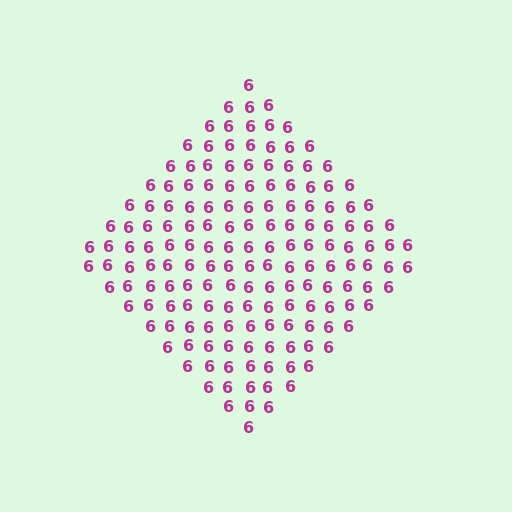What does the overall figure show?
The overall figure shows a diamond.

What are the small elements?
The small elements are digit 6's.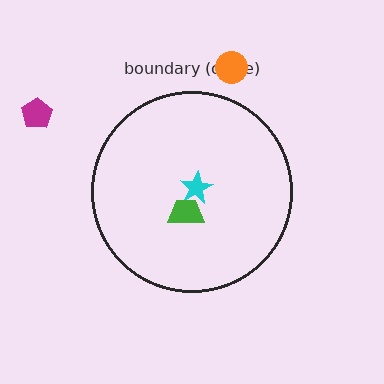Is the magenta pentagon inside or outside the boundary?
Outside.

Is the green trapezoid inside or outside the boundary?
Inside.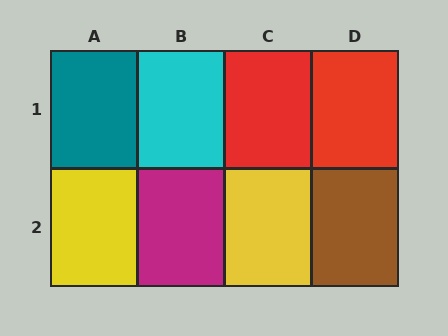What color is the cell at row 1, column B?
Cyan.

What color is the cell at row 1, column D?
Red.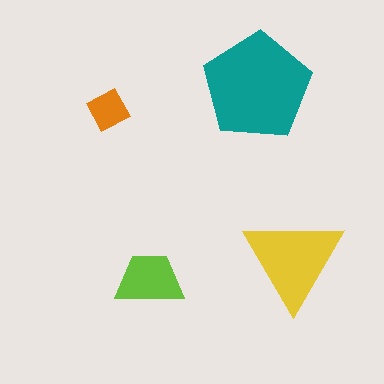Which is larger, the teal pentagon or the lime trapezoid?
The teal pentagon.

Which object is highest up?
The teal pentagon is topmost.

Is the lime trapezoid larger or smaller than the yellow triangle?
Smaller.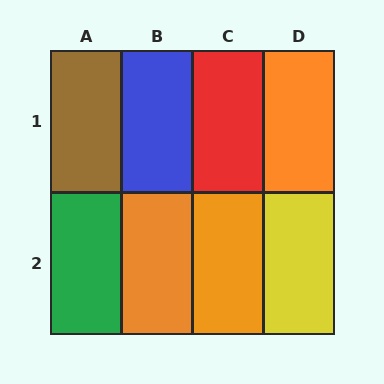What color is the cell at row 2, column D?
Yellow.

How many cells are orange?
3 cells are orange.